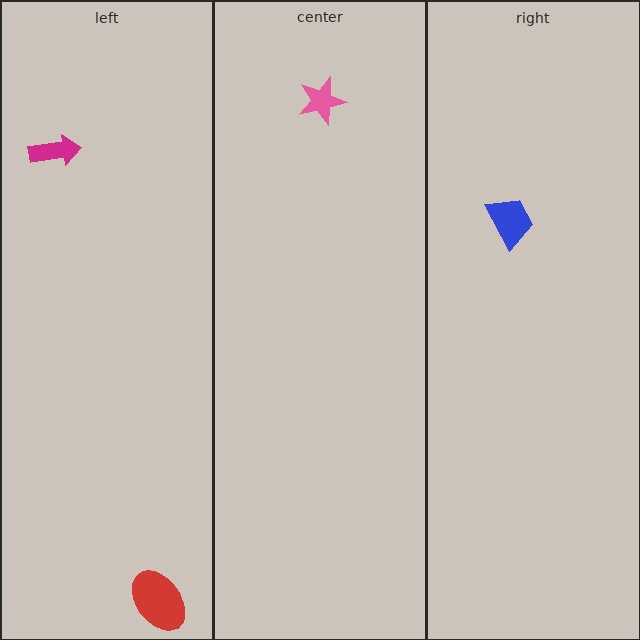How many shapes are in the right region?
1.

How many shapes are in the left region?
2.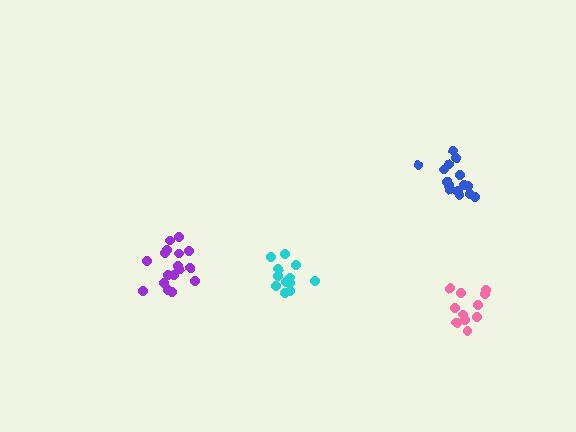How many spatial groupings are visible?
There are 4 spatial groupings.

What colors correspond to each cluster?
The clusters are colored: blue, cyan, purple, pink.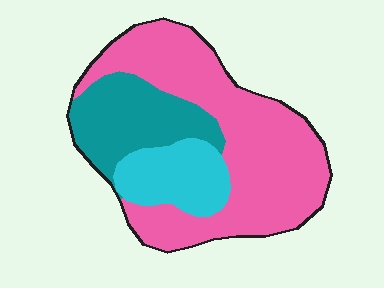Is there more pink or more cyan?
Pink.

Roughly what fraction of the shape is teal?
Teal takes up between a sixth and a third of the shape.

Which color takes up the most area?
Pink, at roughly 60%.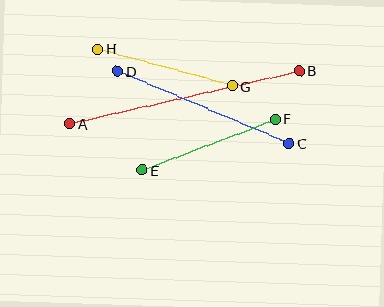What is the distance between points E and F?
The distance is approximately 143 pixels.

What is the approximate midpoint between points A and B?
The midpoint is at approximately (184, 97) pixels.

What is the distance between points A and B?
The distance is approximately 235 pixels.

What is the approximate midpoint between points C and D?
The midpoint is at approximately (203, 107) pixels.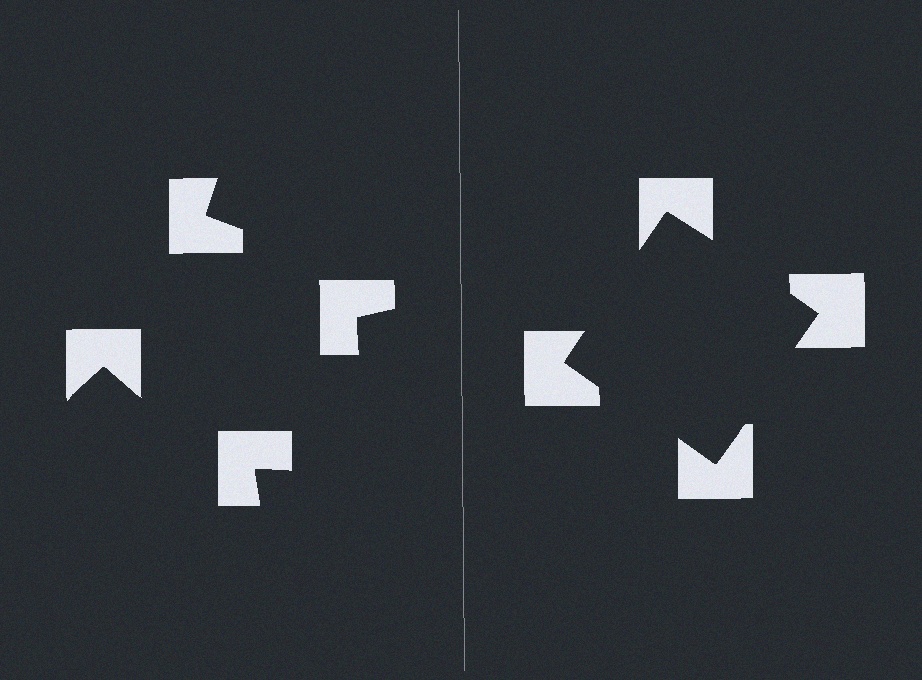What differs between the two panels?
The notched squares are positioned identically on both sides; only the wedge orientations differ. On the right they align to a square; on the left they are misaligned.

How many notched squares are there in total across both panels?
8 — 4 on each side.